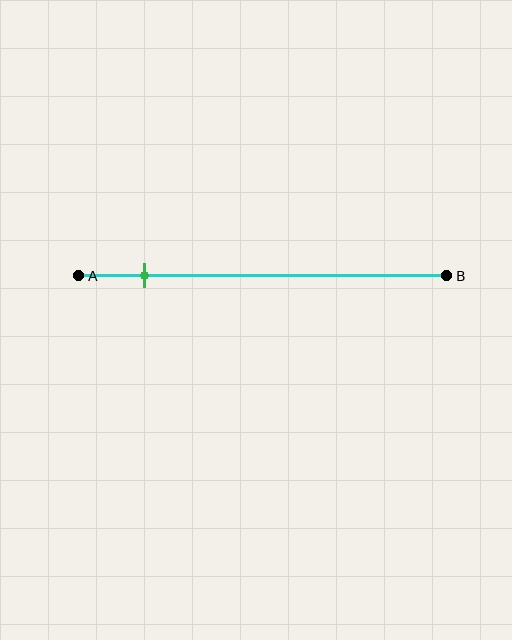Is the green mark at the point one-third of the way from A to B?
No, the mark is at about 20% from A, not at the 33% one-third point.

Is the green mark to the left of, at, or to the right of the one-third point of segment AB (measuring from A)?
The green mark is to the left of the one-third point of segment AB.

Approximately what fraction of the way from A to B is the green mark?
The green mark is approximately 20% of the way from A to B.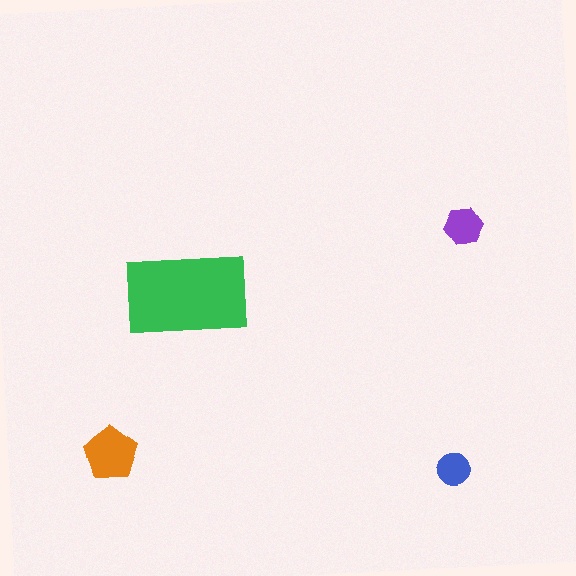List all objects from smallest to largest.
The blue circle, the purple hexagon, the orange pentagon, the green rectangle.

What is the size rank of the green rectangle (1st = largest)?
1st.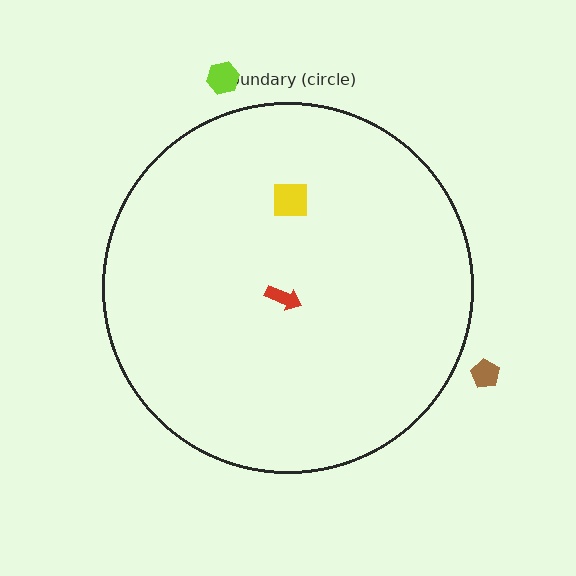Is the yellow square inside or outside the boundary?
Inside.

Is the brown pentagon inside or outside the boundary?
Outside.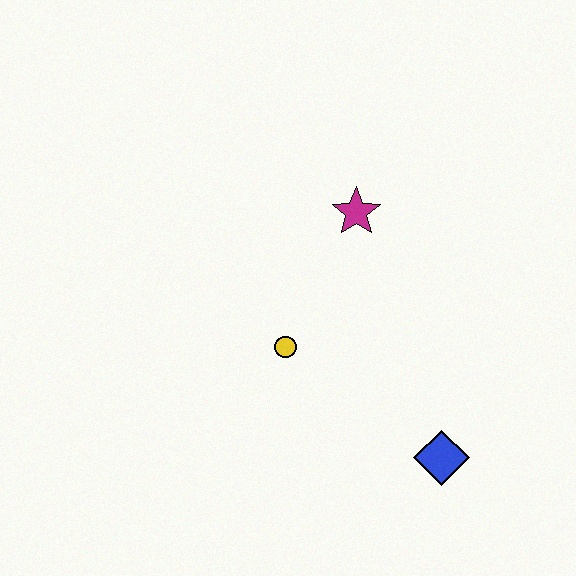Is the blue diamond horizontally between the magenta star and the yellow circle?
No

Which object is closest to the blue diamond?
The yellow circle is closest to the blue diamond.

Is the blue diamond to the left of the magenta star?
No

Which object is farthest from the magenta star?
The blue diamond is farthest from the magenta star.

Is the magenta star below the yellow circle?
No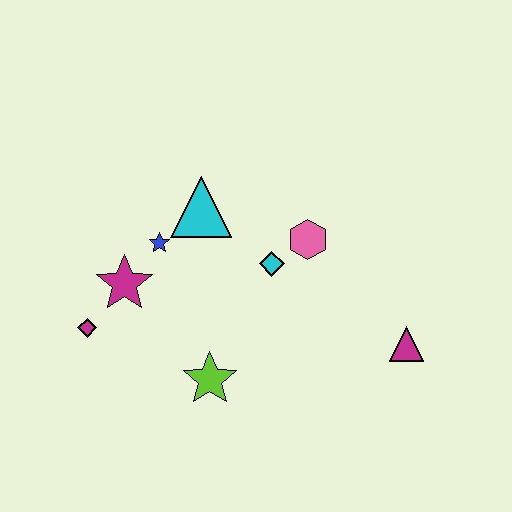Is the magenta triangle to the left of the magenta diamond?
No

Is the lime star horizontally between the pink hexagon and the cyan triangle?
Yes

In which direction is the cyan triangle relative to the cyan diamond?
The cyan triangle is to the left of the cyan diamond.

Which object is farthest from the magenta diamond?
The magenta triangle is farthest from the magenta diamond.